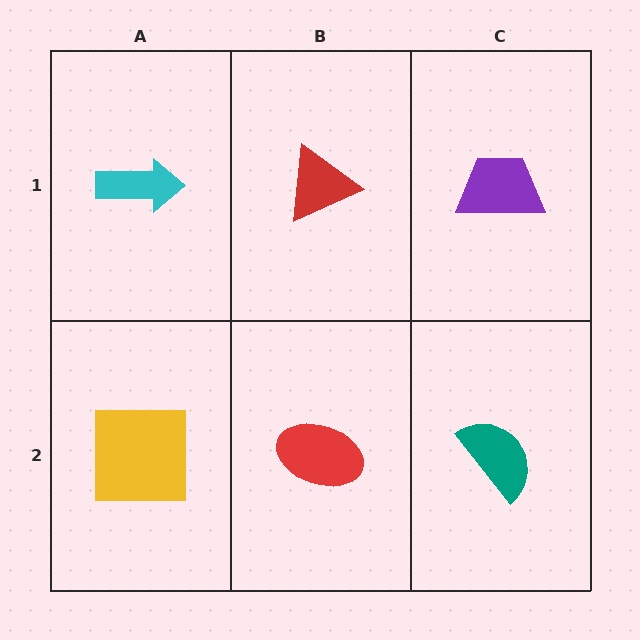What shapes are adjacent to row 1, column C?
A teal semicircle (row 2, column C), a red triangle (row 1, column B).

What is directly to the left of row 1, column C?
A red triangle.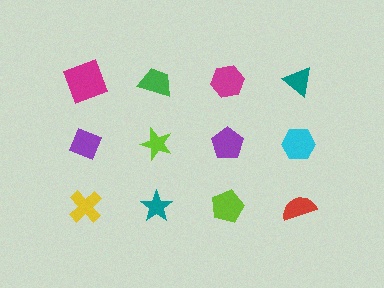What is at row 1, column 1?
A magenta square.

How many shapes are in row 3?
4 shapes.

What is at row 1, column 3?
A magenta hexagon.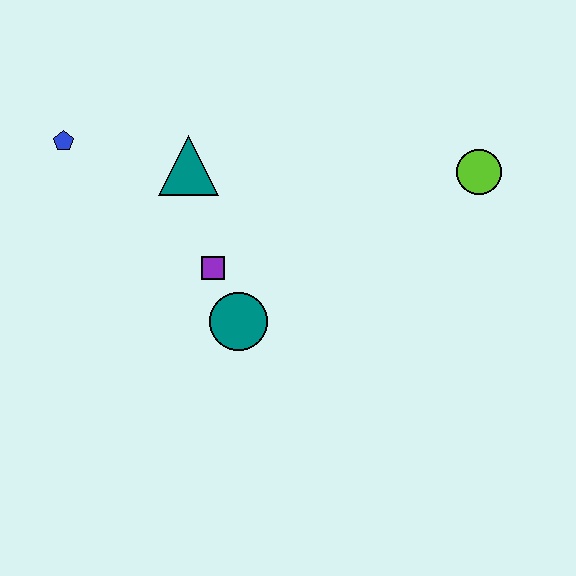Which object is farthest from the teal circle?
The lime circle is farthest from the teal circle.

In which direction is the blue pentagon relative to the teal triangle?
The blue pentagon is to the left of the teal triangle.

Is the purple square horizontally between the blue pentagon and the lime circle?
Yes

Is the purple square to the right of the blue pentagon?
Yes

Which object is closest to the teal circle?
The purple square is closest to the teal circle.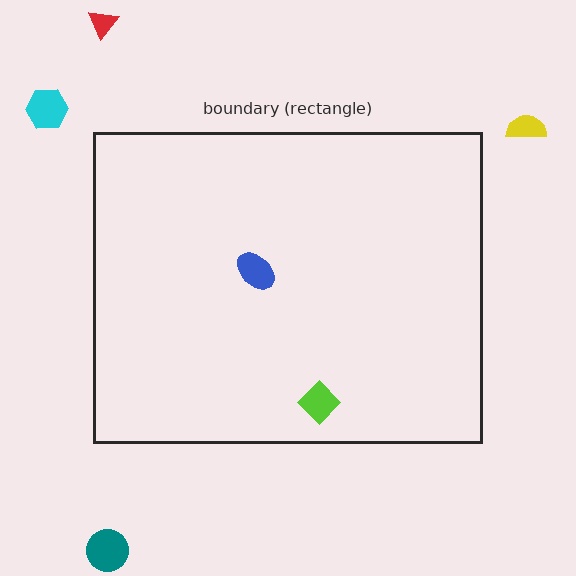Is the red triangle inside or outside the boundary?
Outside.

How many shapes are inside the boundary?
2 inside, 4 outside.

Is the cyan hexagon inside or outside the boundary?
Outside.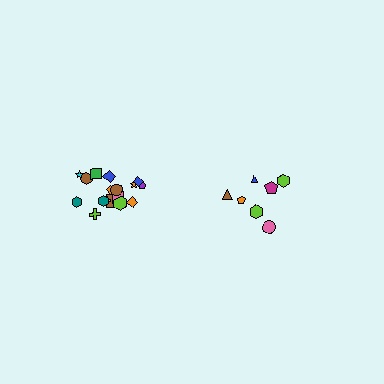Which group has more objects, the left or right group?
The left group.